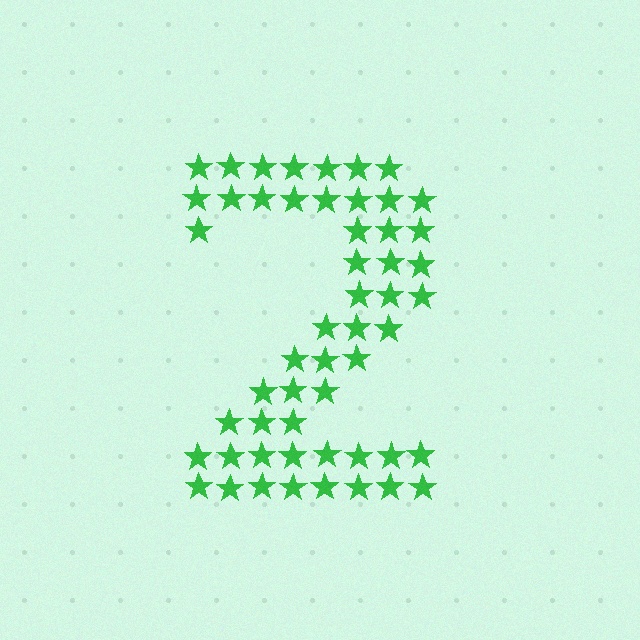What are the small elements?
The small elements are stars.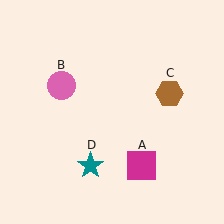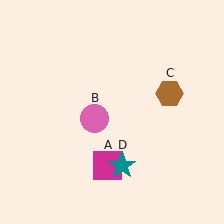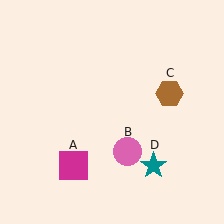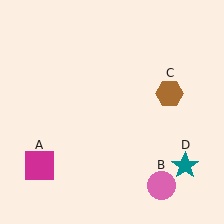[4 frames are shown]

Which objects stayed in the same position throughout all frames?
Brown hexagon (object C) remained stationary.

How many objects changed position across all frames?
3 objects changed position: magenta square (object A), pink circle (object B), teal star (object D).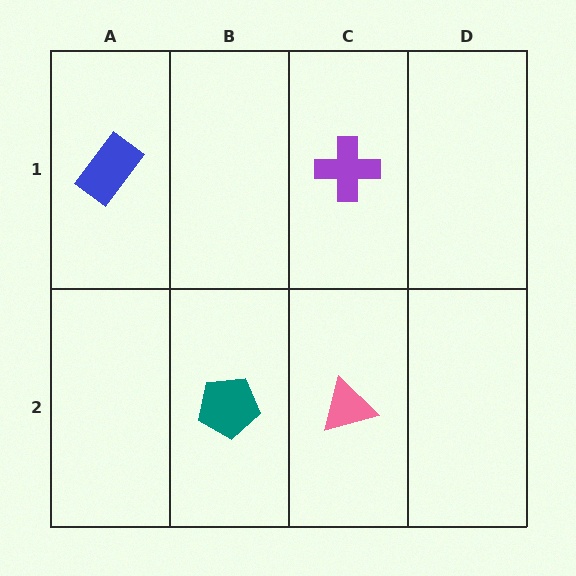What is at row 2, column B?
A teal pentagon.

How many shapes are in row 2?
2 shapes.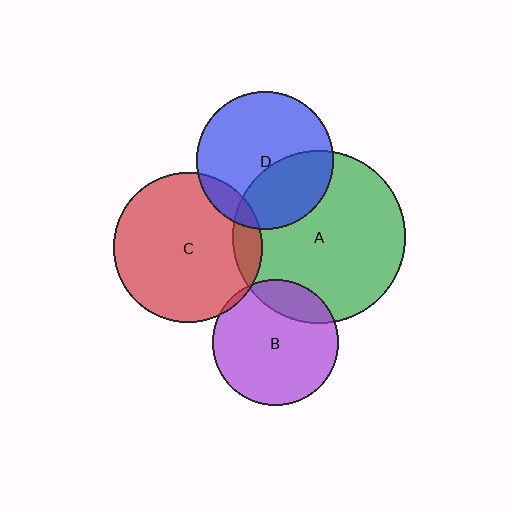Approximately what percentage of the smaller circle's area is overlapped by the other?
Approximately 10%.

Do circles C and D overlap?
Yes.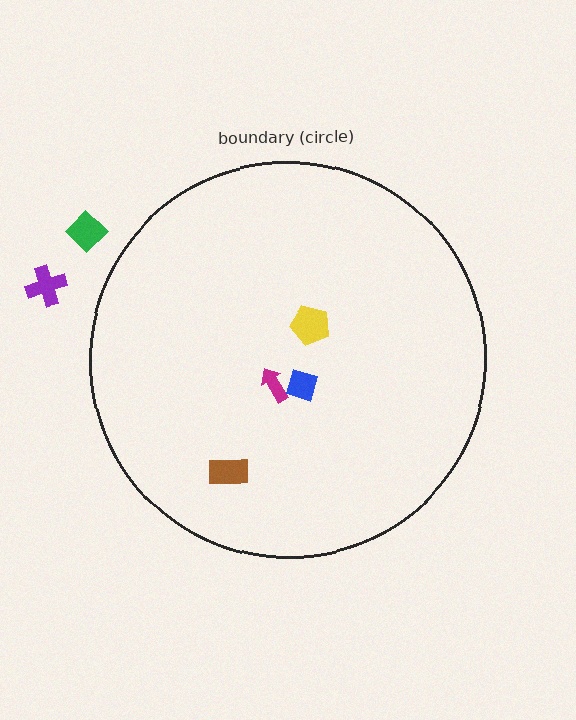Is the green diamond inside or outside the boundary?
Outside.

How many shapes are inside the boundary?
4 inside, 2 outside.